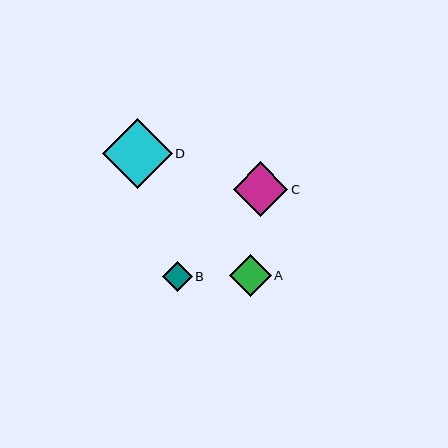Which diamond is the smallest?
Diamond B is the smallest with a size of approximately 29 pixels.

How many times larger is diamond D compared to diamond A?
Diamond D is approximately 1.7 times the size of diamond A.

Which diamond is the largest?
Diamond D is the largest with a size of approximately 70 pixels.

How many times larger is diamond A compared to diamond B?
Diamond A is approximately 1.4 times the size of diamond B.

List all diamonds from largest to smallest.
From largest to smallest: D, C, A, B.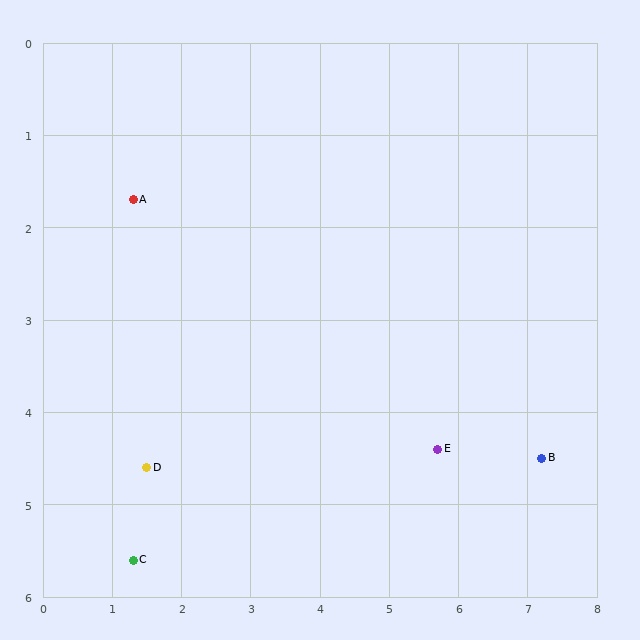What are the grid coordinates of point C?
Point C is at approximately (1.3, 5.6).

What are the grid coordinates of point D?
Point D is at approximately (1.5, 4.6).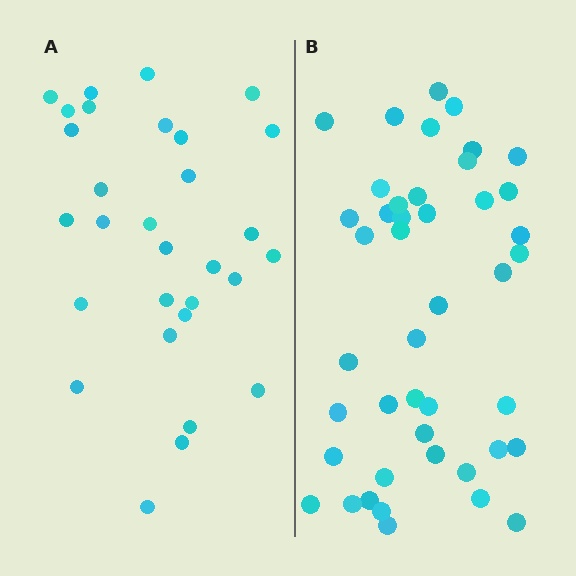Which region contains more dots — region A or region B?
Region B (the right region) has more dots.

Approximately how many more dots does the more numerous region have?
Region B has approximately 15 more dots than region A.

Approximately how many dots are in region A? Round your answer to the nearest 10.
About 30 dots.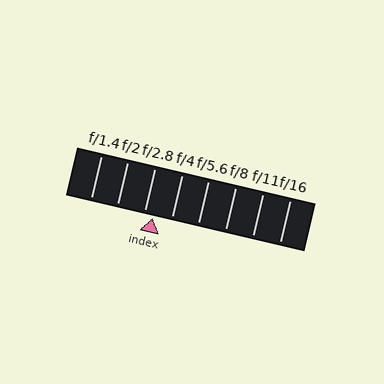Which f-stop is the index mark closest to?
The index mark is closest to f/2.8.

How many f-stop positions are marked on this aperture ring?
There are 8 f-stop positions marked.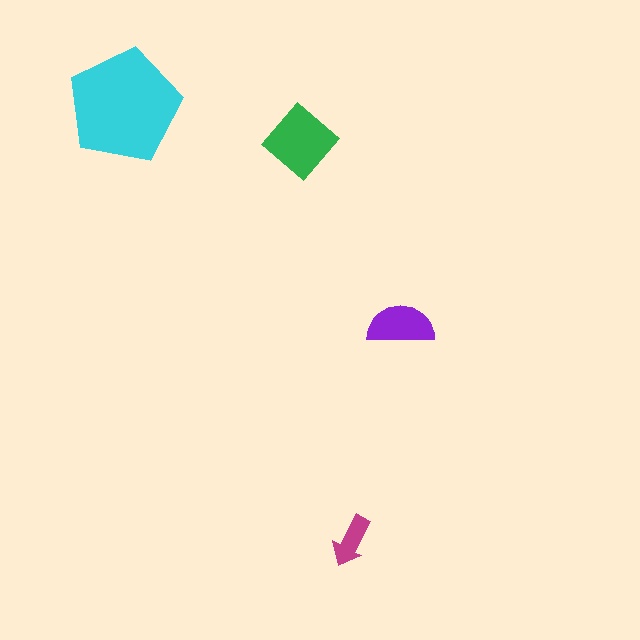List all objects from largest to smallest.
The cyan pentagon, the green diamond, the purple semicircle, the magenta arrow.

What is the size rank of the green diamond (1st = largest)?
2nd.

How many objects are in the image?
There are 4 objects in the image.